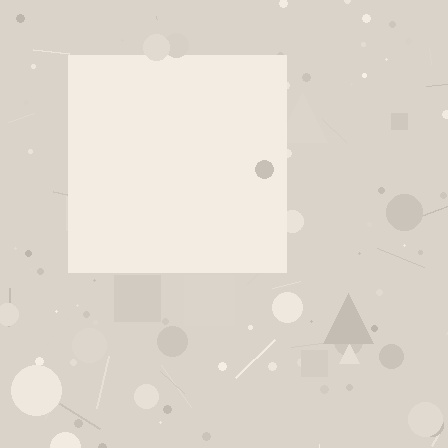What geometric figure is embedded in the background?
A square is embedded in the background.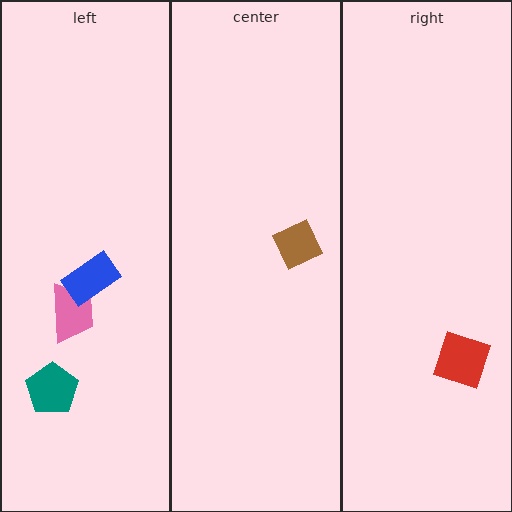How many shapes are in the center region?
1.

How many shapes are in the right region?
1.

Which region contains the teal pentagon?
The left region.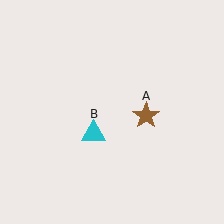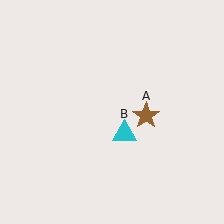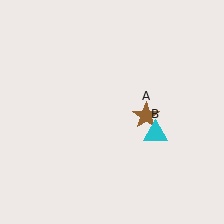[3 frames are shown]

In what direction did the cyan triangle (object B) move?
The cyan triangle (object B) moved right.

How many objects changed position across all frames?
1 object changed position: cyan triangle (object B).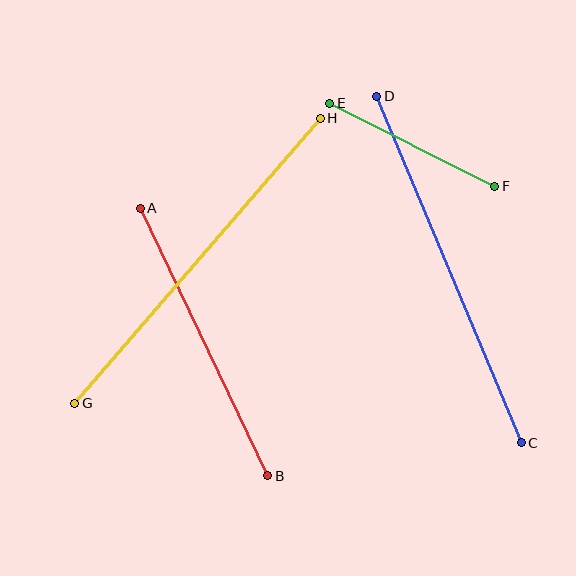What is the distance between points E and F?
The distance is approximately 184 pixels.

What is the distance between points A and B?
The distance is approximately 296 pixels.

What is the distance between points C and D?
The distance is approximately 376 pixels.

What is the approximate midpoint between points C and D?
The midpoint is at approximately (449, 269) pixels.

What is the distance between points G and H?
The distance is approximately 376 pixels.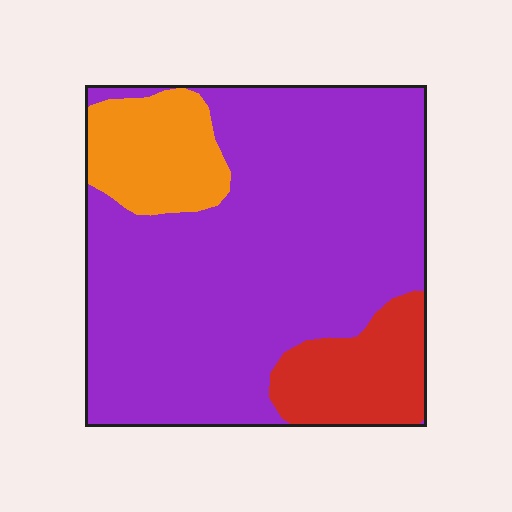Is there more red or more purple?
Purple.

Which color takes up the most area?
Purple, at roughly 75%.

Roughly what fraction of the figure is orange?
Orange covers 13% of the figure.